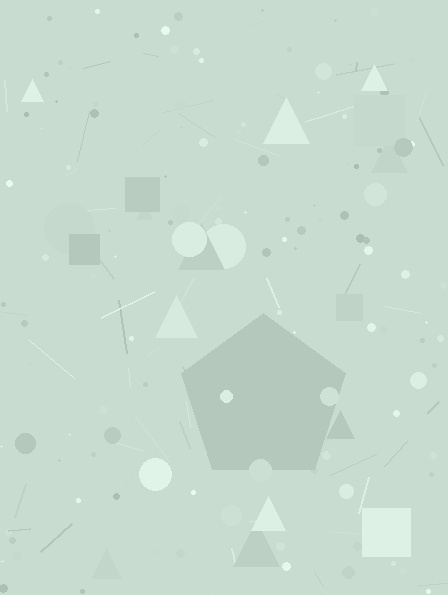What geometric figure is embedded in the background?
A pentagon is embedded in the background.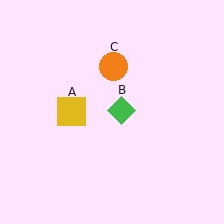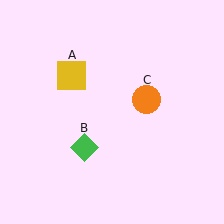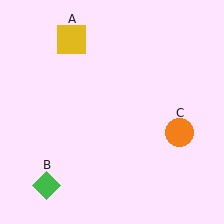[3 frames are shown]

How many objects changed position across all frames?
3 objects changed position: yellow square (object A), green diamond (object B), orange circle (object C).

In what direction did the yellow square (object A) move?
The yellow square (object A) moved up.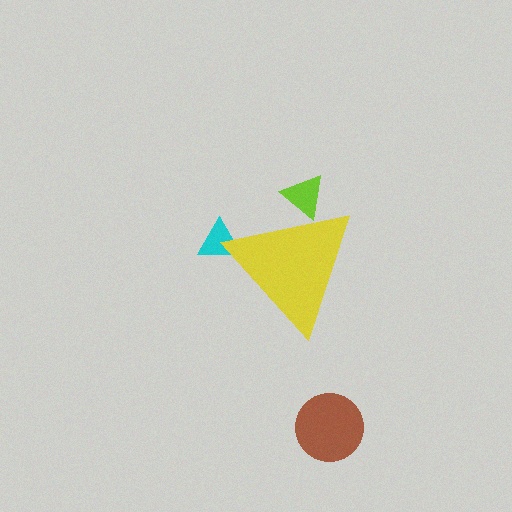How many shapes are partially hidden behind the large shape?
2 shapes are partially hidden.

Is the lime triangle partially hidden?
Yes, the lime triangle is partially hidden behind the yellow triangle.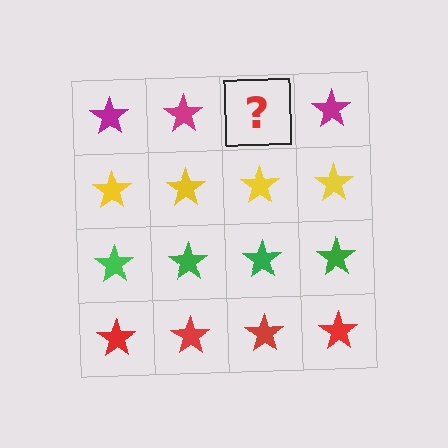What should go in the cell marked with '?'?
The missing cell should contain a magenta star.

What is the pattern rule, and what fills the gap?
The rule is that each row has a consistent color. The gap should be filled with a magenta star.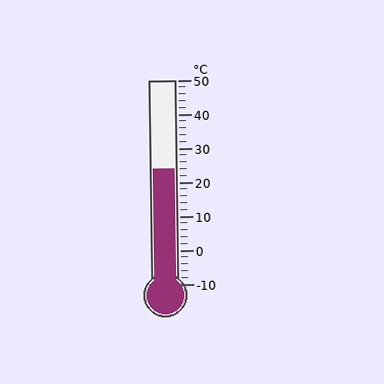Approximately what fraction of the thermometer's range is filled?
The thermometer is filled to approximately 55% of its range.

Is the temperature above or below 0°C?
The temperature is above 0°C.